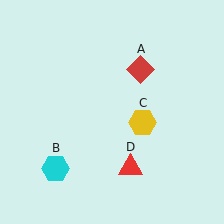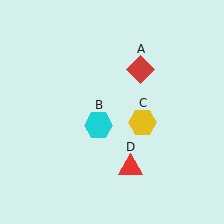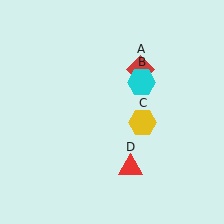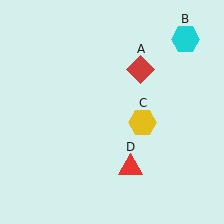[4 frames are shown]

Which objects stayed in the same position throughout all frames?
Red diamond (object A) and yellow hexagon (object C) and red triangle (object D) remained stationary.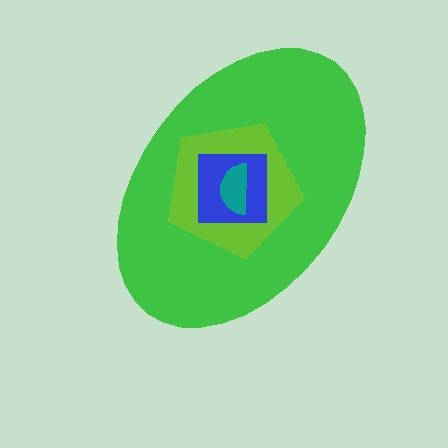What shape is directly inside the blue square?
The teal semicircle.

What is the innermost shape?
The teal semicircle.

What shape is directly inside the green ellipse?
The lime pentagon.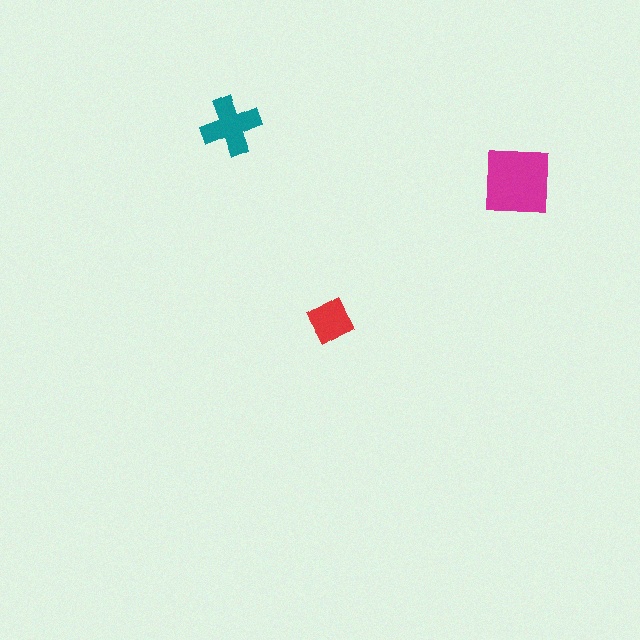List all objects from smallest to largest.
The red diamond, the teal cross, the magenta square.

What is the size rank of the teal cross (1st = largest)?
2nd.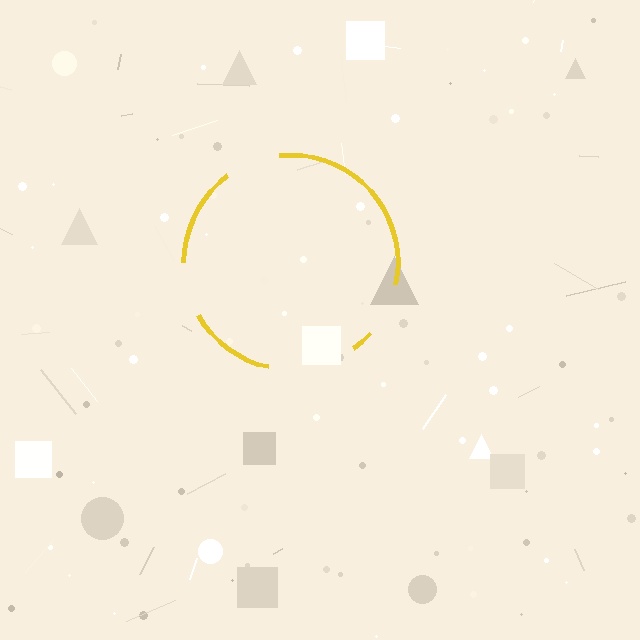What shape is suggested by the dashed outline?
The dashed outline suggests a circle.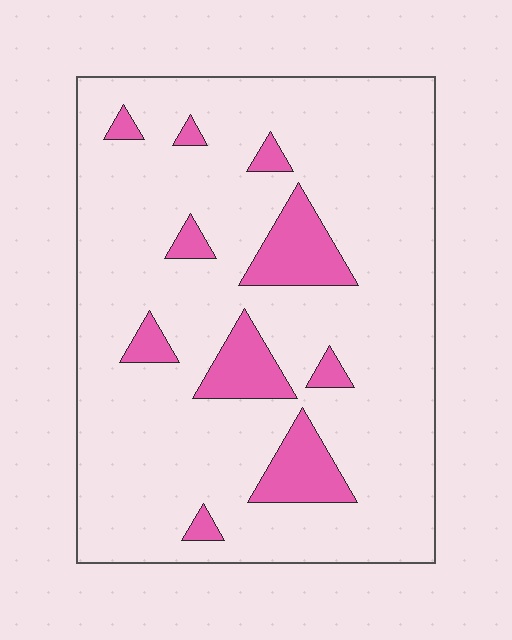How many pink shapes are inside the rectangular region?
10.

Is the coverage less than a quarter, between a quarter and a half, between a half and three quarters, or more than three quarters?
Less than a quarter.